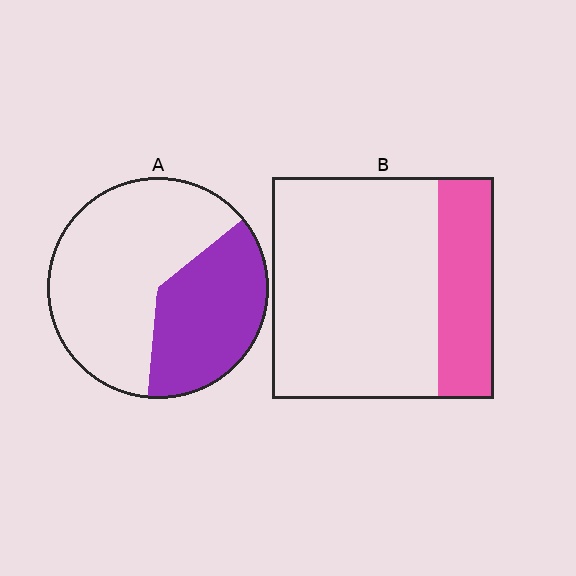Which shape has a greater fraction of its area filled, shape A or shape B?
Shape A.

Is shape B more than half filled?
No.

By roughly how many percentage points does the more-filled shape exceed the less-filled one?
By roughly 10 percentage points (A over B).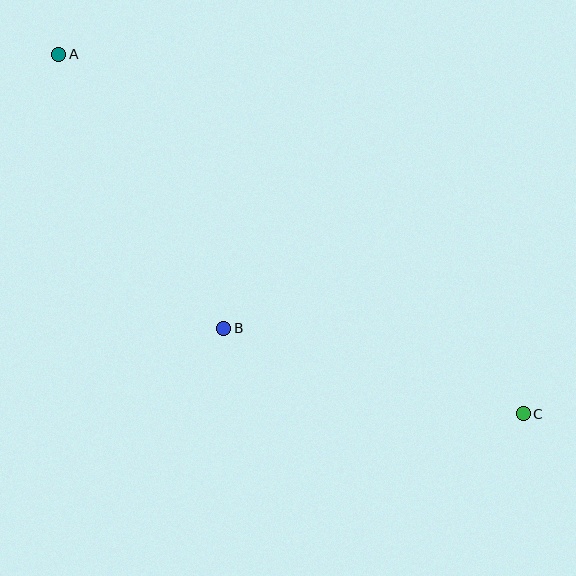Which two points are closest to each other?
Points B and C are closest to each other.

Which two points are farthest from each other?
Points A and C are farthest from each other.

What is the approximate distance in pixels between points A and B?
The distance between A and B is approximately 320 pixels.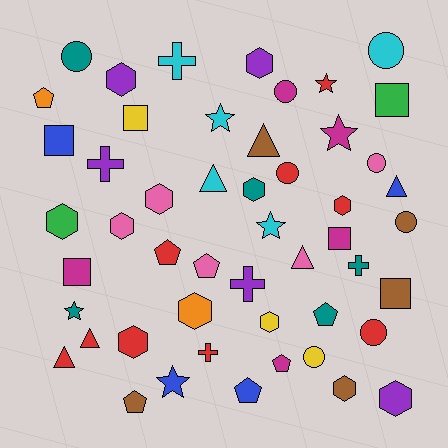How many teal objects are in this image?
There are 5 teal objects.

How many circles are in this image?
There are 8 circles.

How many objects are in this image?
There are 50 objects.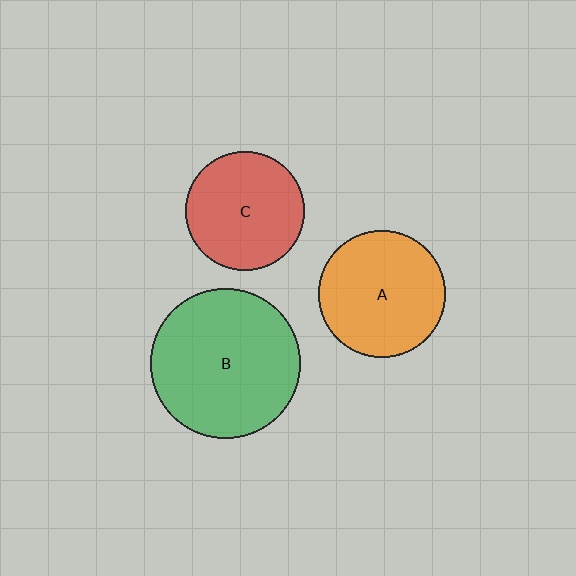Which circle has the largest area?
Circle B (green).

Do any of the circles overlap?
No, none of the circles overlap.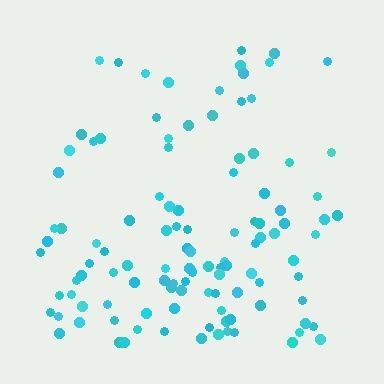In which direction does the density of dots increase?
From top to bottom, with the bottom side densest.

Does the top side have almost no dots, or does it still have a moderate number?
Still a moderate number, just noticeably fewer than the bottom.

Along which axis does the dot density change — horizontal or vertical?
Vertical.